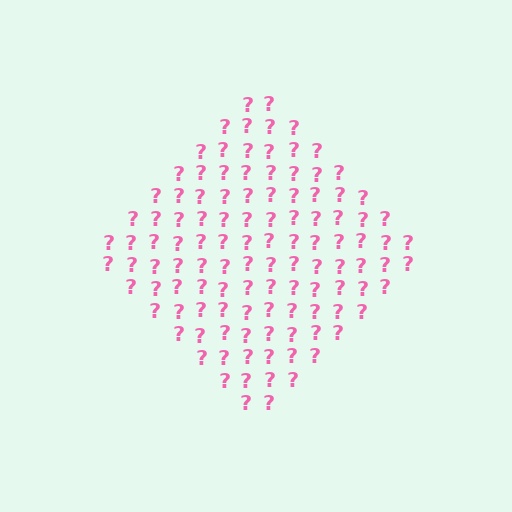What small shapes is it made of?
It is made of small question marks.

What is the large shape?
The large shape is a diamond.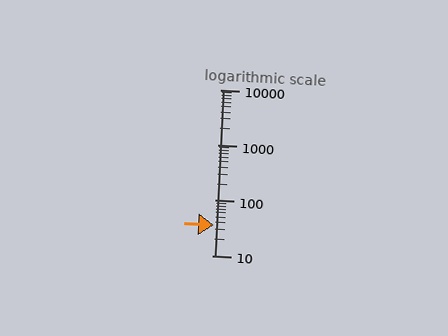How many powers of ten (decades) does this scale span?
The scale spans 3 decades, from 10 to 10000.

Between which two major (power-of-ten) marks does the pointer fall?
The pointer is between 10 and 100.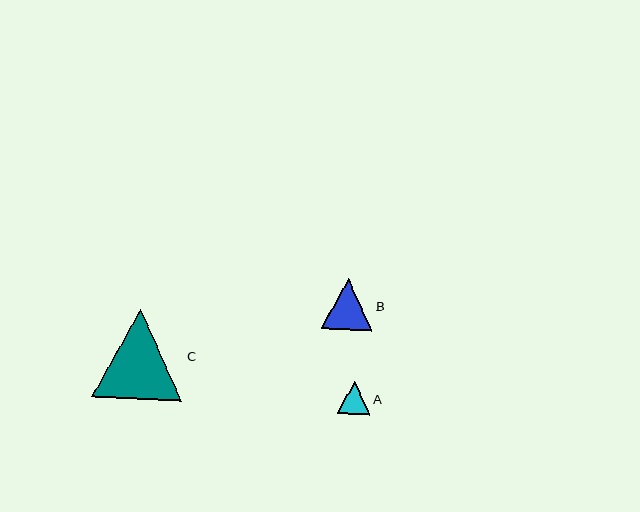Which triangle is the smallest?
Triangle A is the smallest with a size of approximately 33 pixels.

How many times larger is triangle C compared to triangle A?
Triangle C is approximately 2.7 times the size of triangle A.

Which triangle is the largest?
Triangle C is the largest with a size of approximately 90 pixels.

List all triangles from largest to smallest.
From largest to smallest: C, B, A.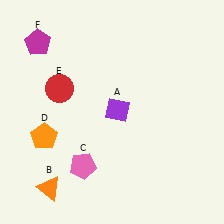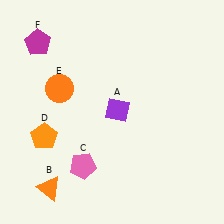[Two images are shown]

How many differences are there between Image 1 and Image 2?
There is 1 difference between the two images.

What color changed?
The circle (E) changed from red in Image 1 to orange in Image 2.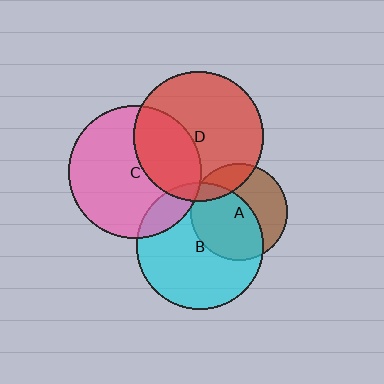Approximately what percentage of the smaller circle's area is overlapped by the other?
Approximately 35%.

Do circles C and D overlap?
Yes.